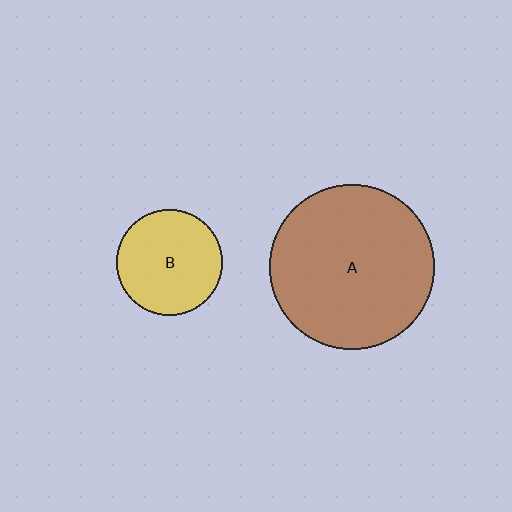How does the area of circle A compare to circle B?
Approximately 2.4 times.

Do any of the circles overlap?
No, none of the circles overlap.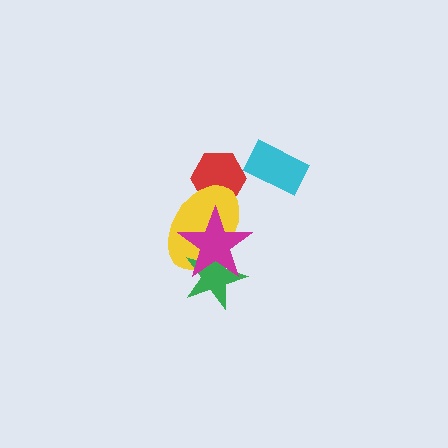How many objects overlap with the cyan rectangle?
0 objects overlap with the cyan rectangle.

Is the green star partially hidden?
Yes, it is partially covered by another shape.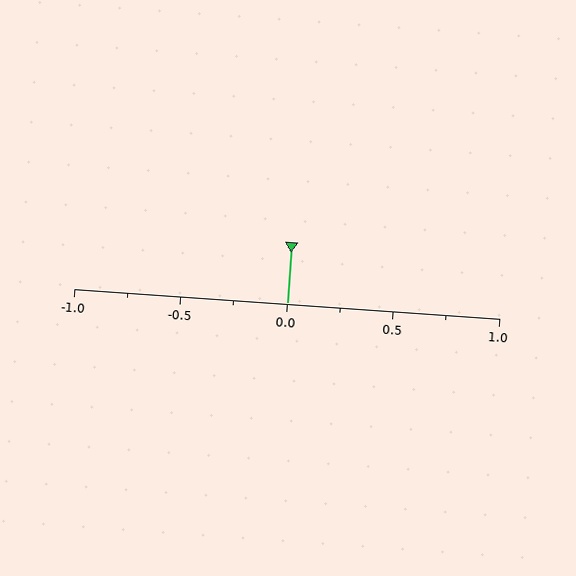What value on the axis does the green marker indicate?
The marker indicates approximately 0.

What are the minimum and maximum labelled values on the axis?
The axis runs from -1.0 to 1.0.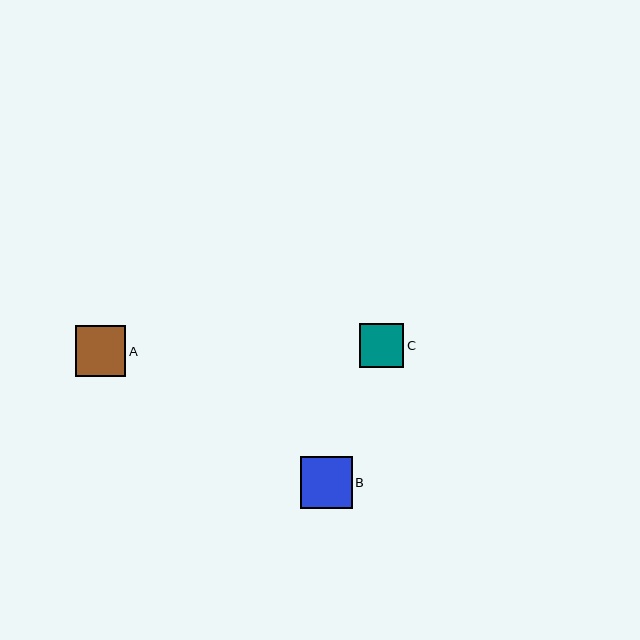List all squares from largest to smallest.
From largest to smallest: B, A, C.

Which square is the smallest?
Square C is the smallest with a size of approximately 44 pixels.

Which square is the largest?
Square B is the largest with a size of approximately 52 pixels.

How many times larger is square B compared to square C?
Square B is approximately 1.2 times the size of square C.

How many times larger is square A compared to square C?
Square A is approximately 1.1 times the size of square C.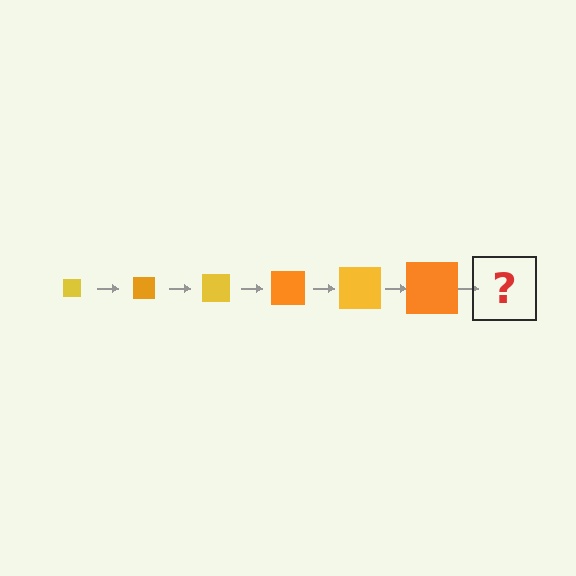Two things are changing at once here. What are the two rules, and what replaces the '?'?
The two rules are that the square grows larger each step and the color cycles through yellow and orange. The '?' should be a yellow square, larger than the previous one.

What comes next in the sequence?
The next element should be a yellow square, larger than the previous one.